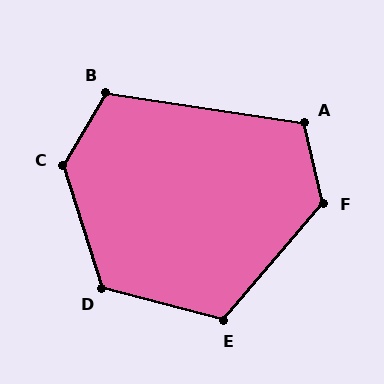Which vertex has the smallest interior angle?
B, at approximately 112 degrees.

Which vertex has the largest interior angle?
C, at approximately 132 degrees.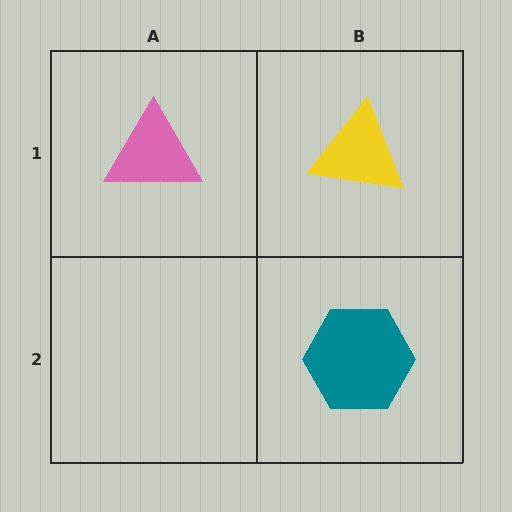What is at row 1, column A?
A pink triangle.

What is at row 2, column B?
A teal hexagon.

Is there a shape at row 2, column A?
No, that cell is empty.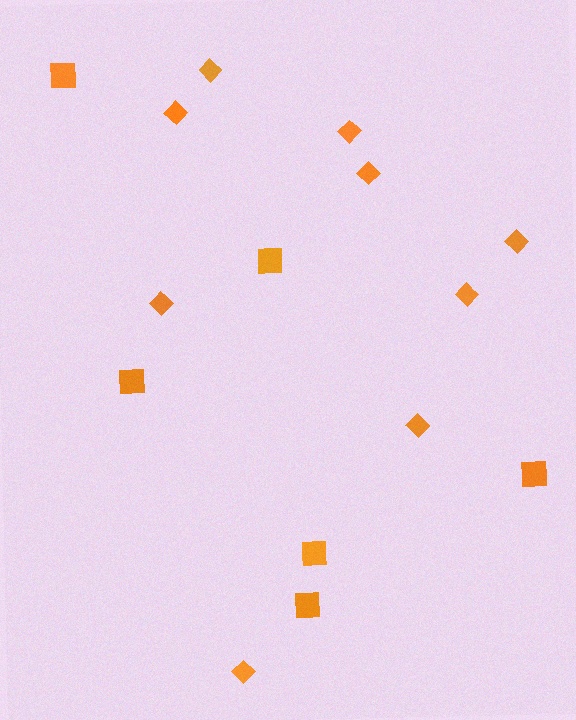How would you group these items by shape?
There are 2 groups: one group of squares (6) and one group of diamonds (9).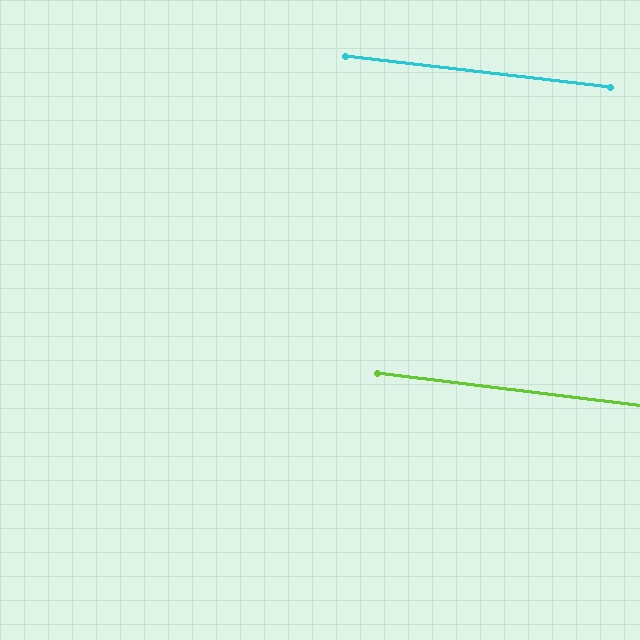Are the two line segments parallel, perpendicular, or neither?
Parallel — their directions differ by only 0.2°.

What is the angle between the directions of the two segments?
Approximately 0 degrees.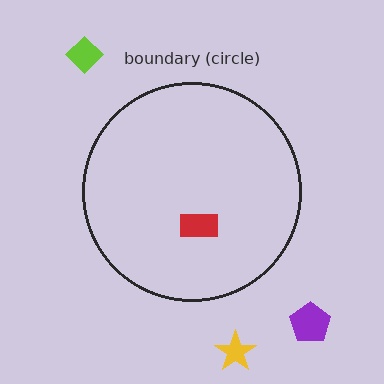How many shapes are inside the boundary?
1 inside, 3 outside.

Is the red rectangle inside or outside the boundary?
Inside.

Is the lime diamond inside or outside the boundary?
Outside.